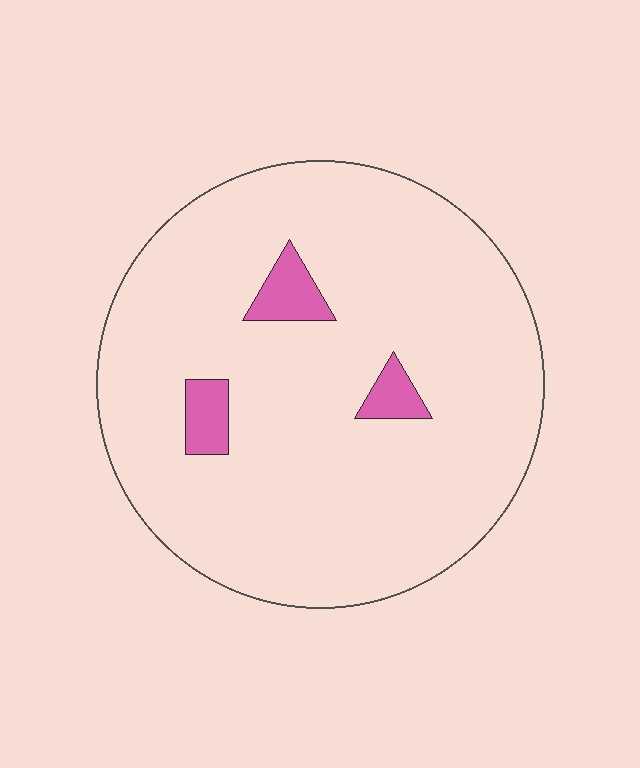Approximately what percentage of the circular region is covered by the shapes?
Approximately 5%.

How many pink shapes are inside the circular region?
3.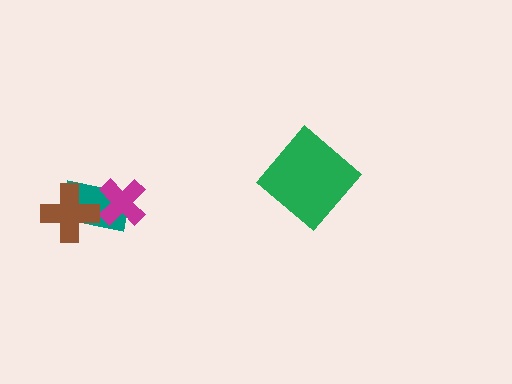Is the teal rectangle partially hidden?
Yes, it is partially covered by another shape.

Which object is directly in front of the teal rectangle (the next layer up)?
The magenta cross is directly in front of the teal rectangle.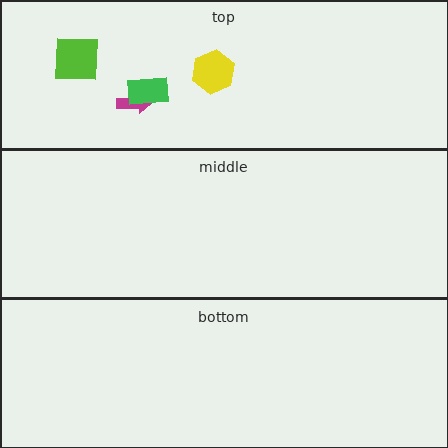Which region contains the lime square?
The top region.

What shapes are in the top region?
The magenta arrow, the green rectangle, the lime square, the yellow hexagon.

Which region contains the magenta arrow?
The top region.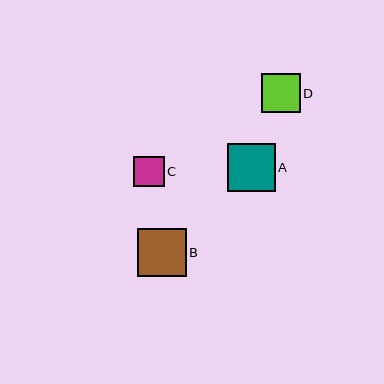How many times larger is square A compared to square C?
Square A is approximately 1.6 times the size of square C.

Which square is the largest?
Square B is the largest with a size of approximately 49 pixels.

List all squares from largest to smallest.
From largest to smallest: B, A, D, C.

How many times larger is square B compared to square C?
Square B is approximately 1.6 times the size of square C.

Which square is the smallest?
Square C is the smallest with a size of approximately 30 pixels.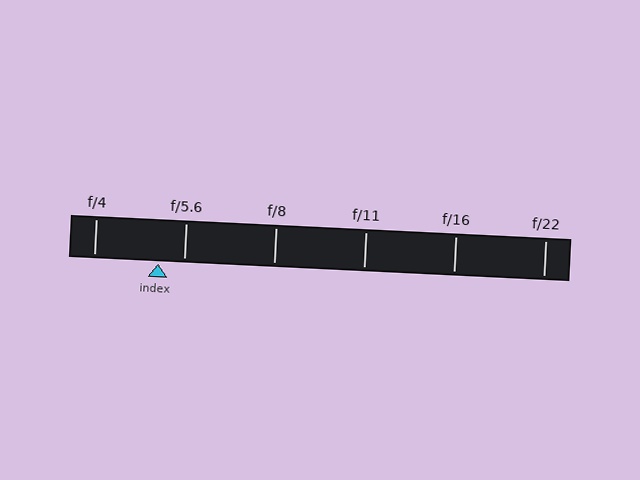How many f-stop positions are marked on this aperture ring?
There are 6 f-stop positions marked.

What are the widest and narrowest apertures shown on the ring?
The widest aperture shown is f/4 and the narrowest is f/22.